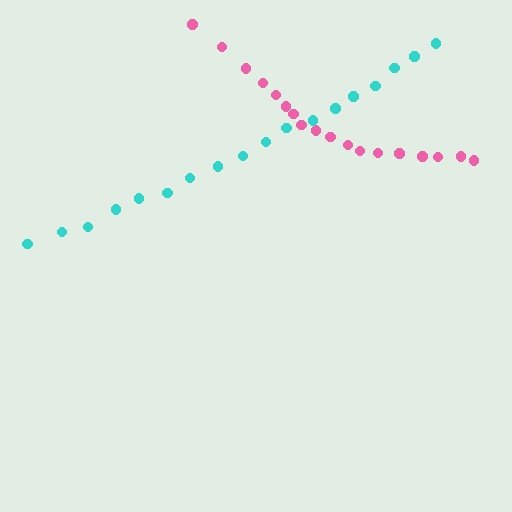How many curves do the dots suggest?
There are 2 distinct paths.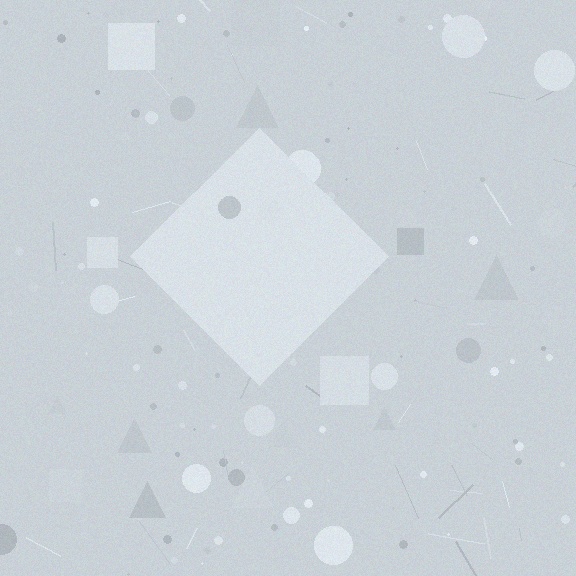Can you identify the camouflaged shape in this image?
The camouflaged shape is a diamond.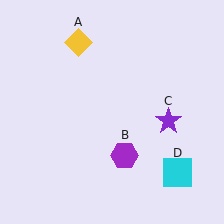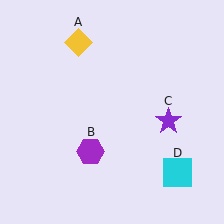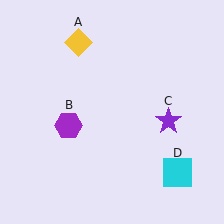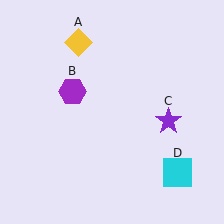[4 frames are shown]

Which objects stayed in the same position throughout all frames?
Yellow diamond (object A) and purple star (object C) and cyan square (object D) remained stationary.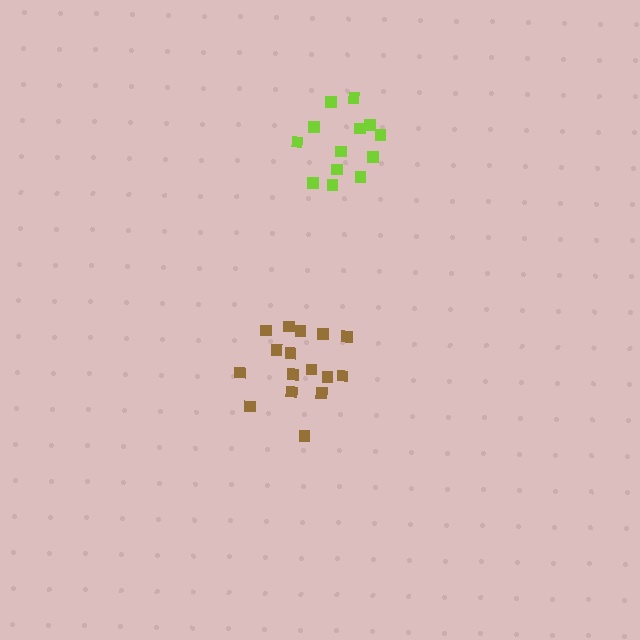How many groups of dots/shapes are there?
There are 2 groups.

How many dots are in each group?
Group 1: 13 dots, Group 2: 16 dots (29 total).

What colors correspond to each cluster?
The clusters are colored: lime, brown.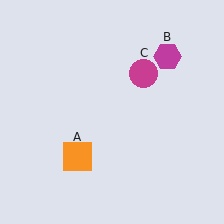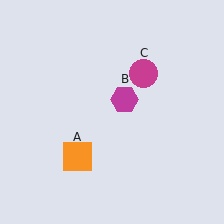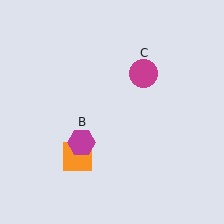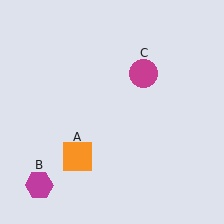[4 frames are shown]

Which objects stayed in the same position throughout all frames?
Orange square (object A) and magenta circle (object C) remained stationary.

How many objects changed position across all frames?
1 object changed position: magenta hexagon (object B).